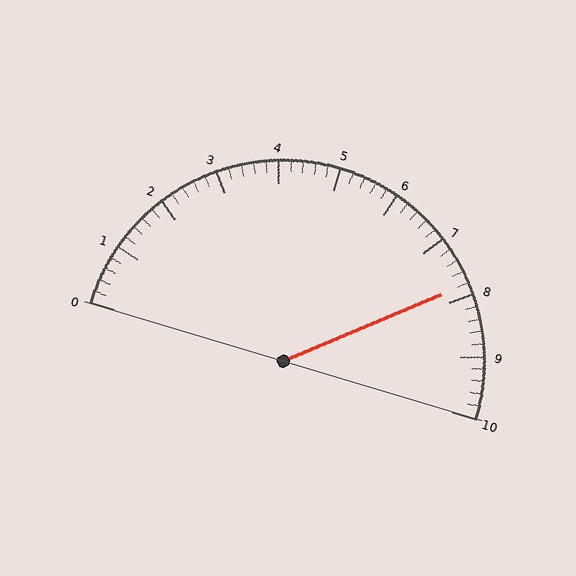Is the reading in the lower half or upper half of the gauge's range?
The reading is in the upper half of the range (0 to 10).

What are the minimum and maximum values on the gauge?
The gauge ranges from 0 to 10.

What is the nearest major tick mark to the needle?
The nearest major tick mark is 8.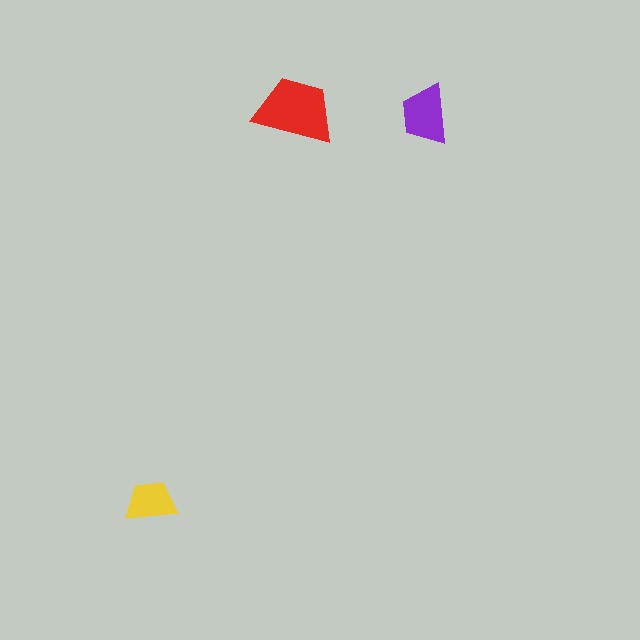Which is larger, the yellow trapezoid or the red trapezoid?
The red one.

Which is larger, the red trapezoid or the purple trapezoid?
The red one.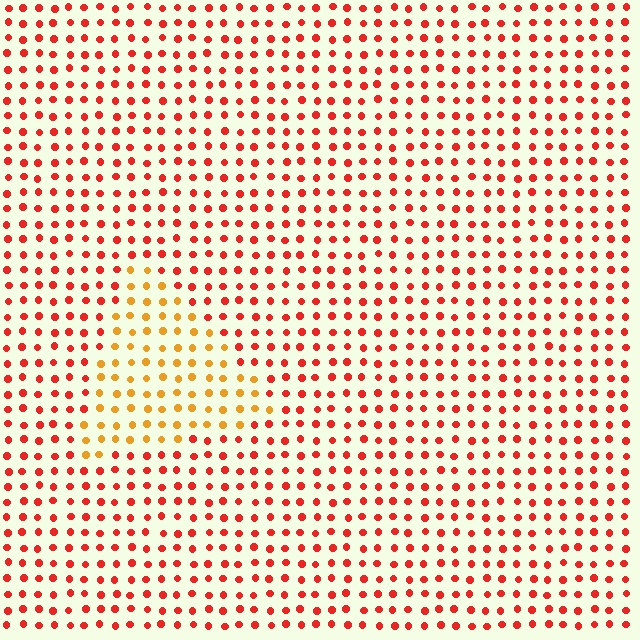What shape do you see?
I see a triangle.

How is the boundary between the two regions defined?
The boundary is defined purely by a slight shift in hue (about 36 degrees). Spacing, size, and orientation are identical on both sides.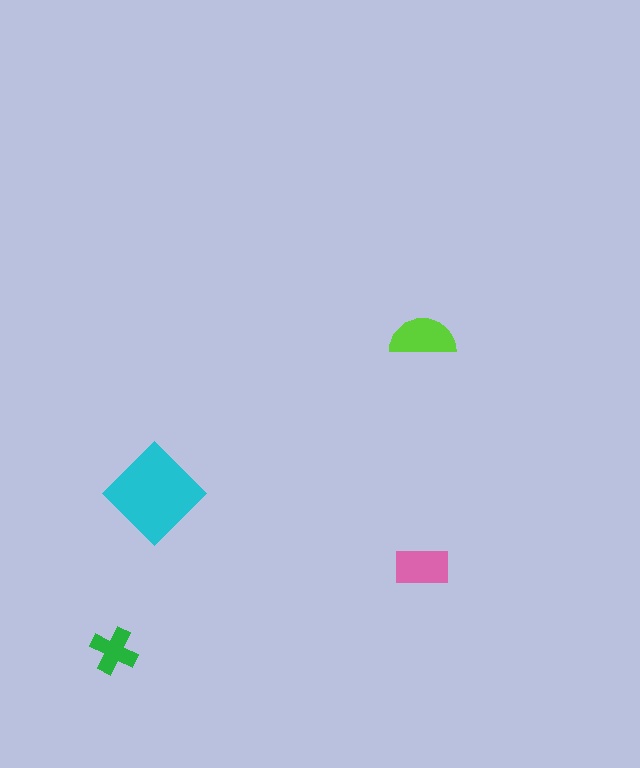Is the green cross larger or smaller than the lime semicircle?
Smaller.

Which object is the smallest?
The green cross.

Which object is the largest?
The cyan diamond.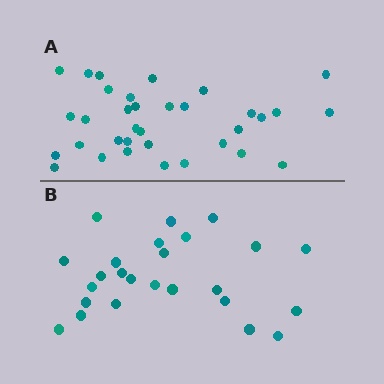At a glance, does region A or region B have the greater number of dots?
Region A (the top region) has more dots.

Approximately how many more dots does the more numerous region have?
Region A has roughly 8 or so more dots than region B.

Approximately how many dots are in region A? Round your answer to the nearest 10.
About 30 dots. (The exact count is 34, which rounds to 30.)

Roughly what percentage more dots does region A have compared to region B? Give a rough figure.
About 35% more.